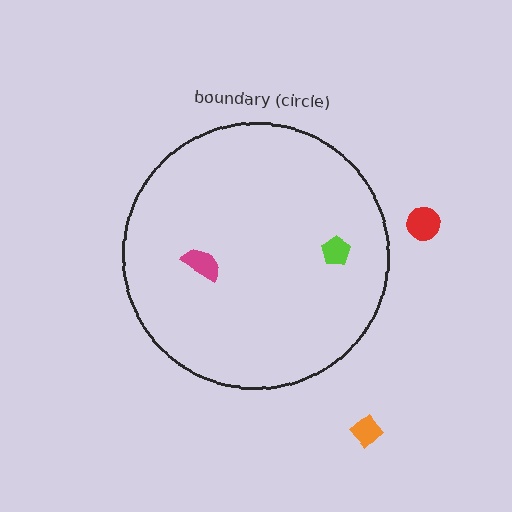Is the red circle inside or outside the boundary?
Outside.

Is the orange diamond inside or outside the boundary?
Outside.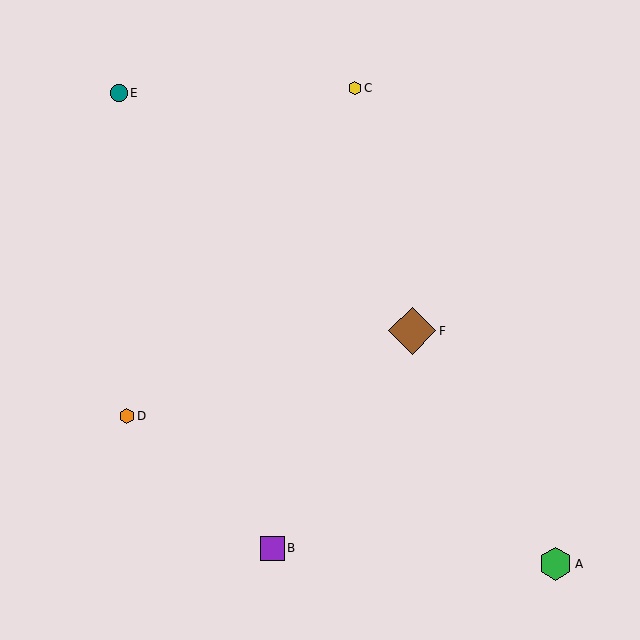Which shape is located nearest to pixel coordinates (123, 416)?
The orange hexagon (labeled D) at (127, 416) is nearest to that location.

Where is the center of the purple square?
The center of the purple square is at (273, 548).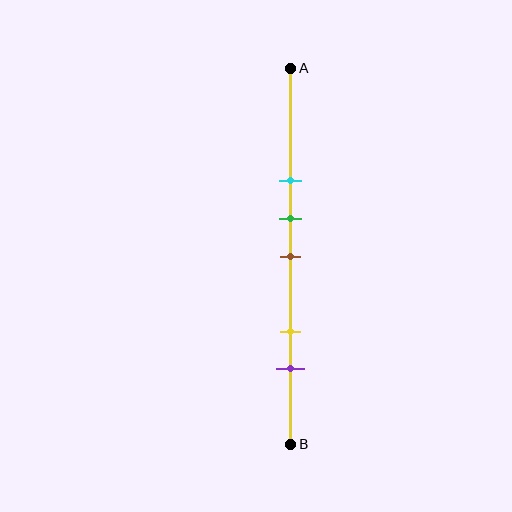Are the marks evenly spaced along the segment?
No, the marks are not evenly spaced.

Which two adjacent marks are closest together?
The green and brown marks are the closest adjacent pair.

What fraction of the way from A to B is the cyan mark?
The cyan mark is approximately 30% (0.3) of the way from A to B.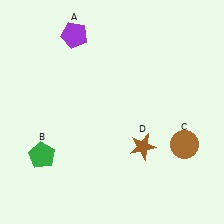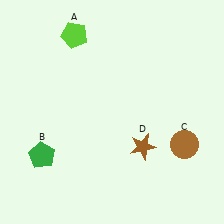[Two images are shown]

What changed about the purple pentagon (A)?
In Image 1, A is purple. In Image 2, it changed to lime.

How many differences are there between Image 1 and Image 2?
There is 1 difference between the two images.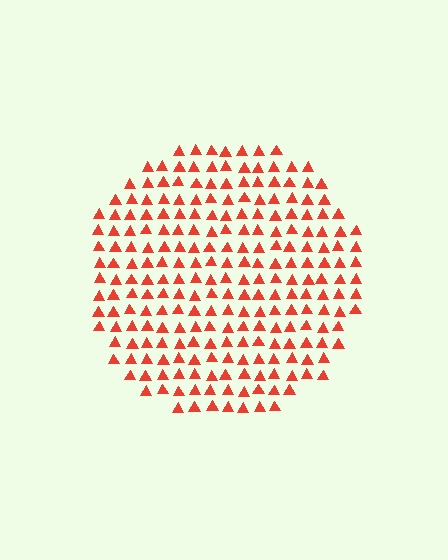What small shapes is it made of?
It is made of small triangles.